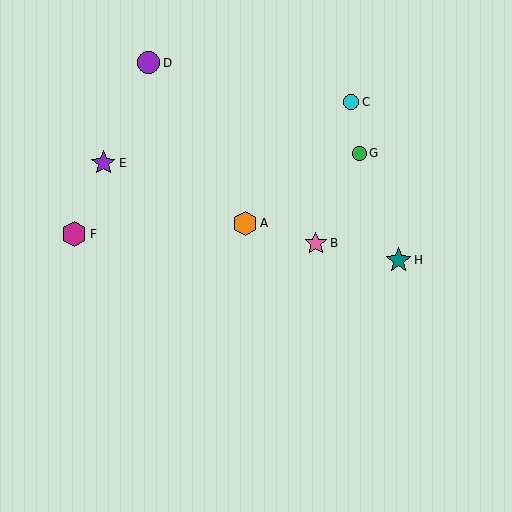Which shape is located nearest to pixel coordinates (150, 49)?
The purple circle (labeled D) at (149, 63) is nearest to that location.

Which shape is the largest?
The magenta hexagon (labeled F) is the largest.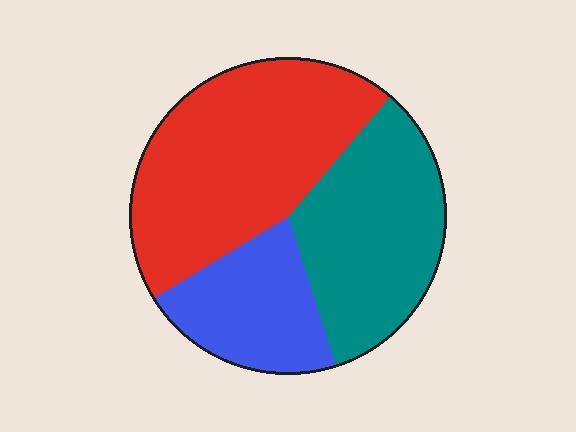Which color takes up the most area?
Red, at roughly 45%.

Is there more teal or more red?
Red.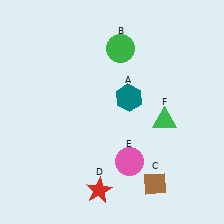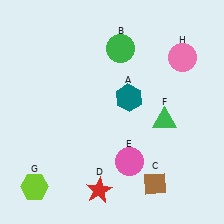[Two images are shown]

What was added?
A lime hexagon (G), a pink circle (H) were added in Image 2.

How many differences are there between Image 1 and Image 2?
There are 2 differences between the two images.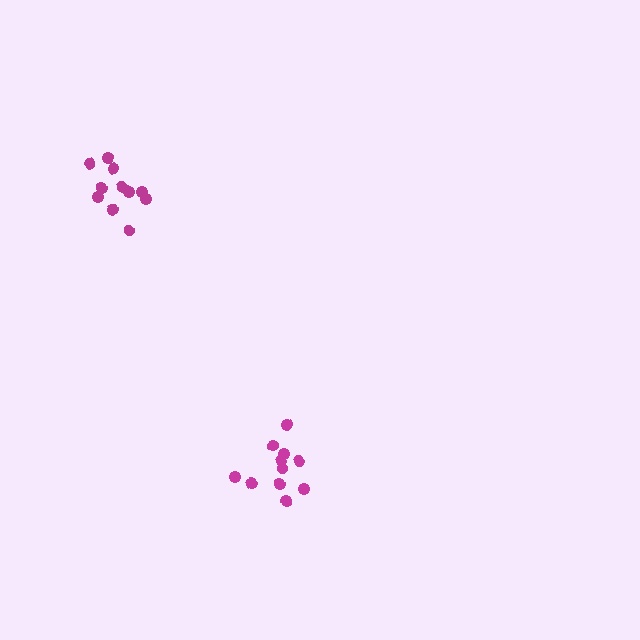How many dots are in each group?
Group 1: 12 dots, Group 2: 11 dots (23 total).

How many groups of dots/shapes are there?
There are 2 groups.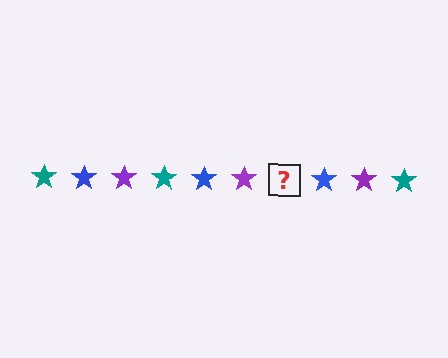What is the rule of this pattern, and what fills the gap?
The rule is that the pattern cycles through teal, blue, purple stars. The gap should be filled with a teal star.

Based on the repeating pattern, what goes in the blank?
The blank should be a teal star.